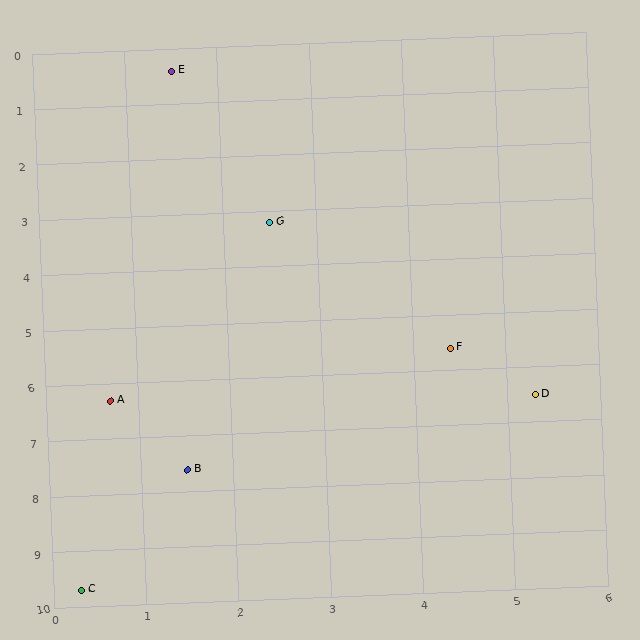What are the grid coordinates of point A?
Point A is at approximately (0.7, 6.3).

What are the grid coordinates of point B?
Point B is at approximately (1.5, 7.6).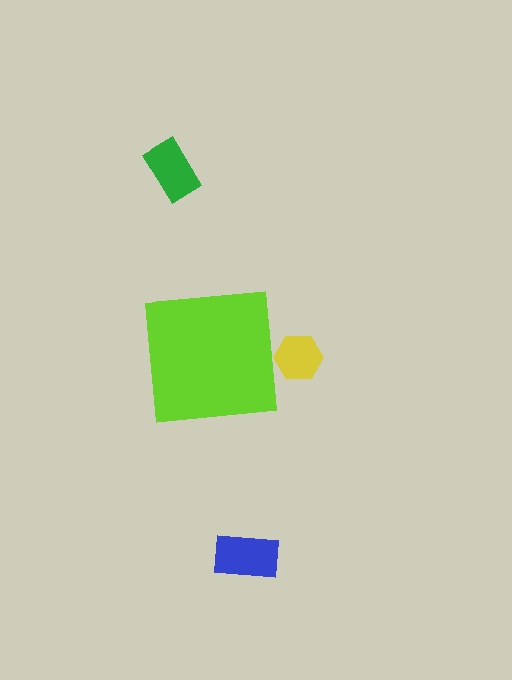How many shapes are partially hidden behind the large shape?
1 shape is partially hidden.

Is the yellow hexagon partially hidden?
Yes, the yellow hexagon is partially hidden behind the lime square.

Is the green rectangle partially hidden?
No, the green rectangle is fully visible.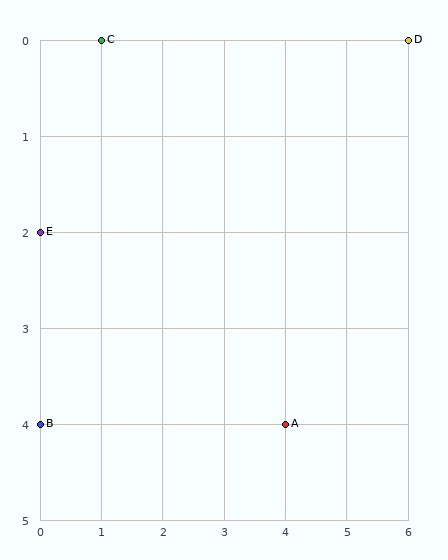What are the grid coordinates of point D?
Point D is at grid coordinates (6, 0).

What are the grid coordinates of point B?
Point B is at grid coordinates (0, 4).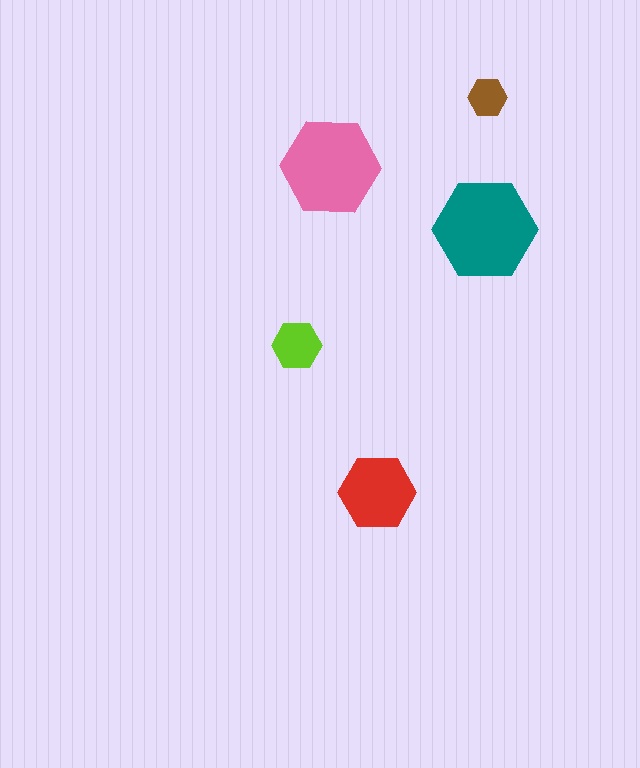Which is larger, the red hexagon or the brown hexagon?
The red one.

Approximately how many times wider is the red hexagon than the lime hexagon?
About 1.5 times wider.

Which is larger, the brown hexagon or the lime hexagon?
The lime one.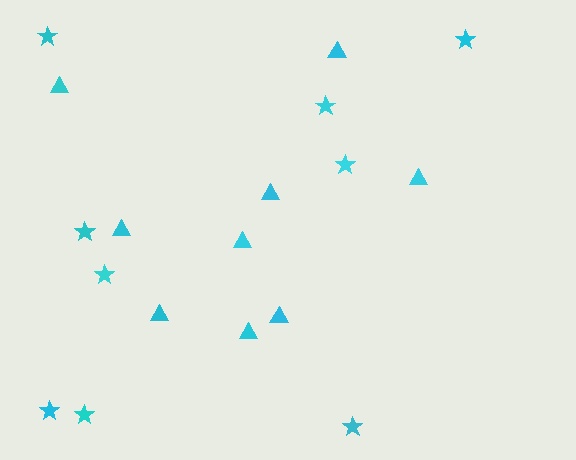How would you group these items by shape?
There are 2 groups: one group of triangles (9) and one group of stars (9).